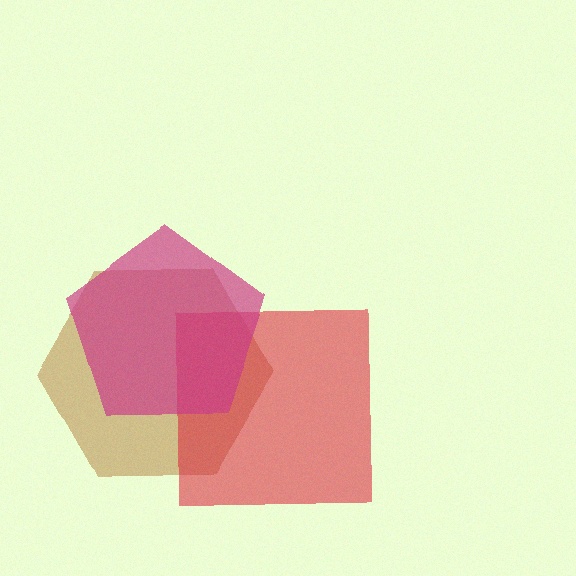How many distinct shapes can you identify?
There are 3 distinct shapes: a brown hexagon, a red square, a magenta pentagon.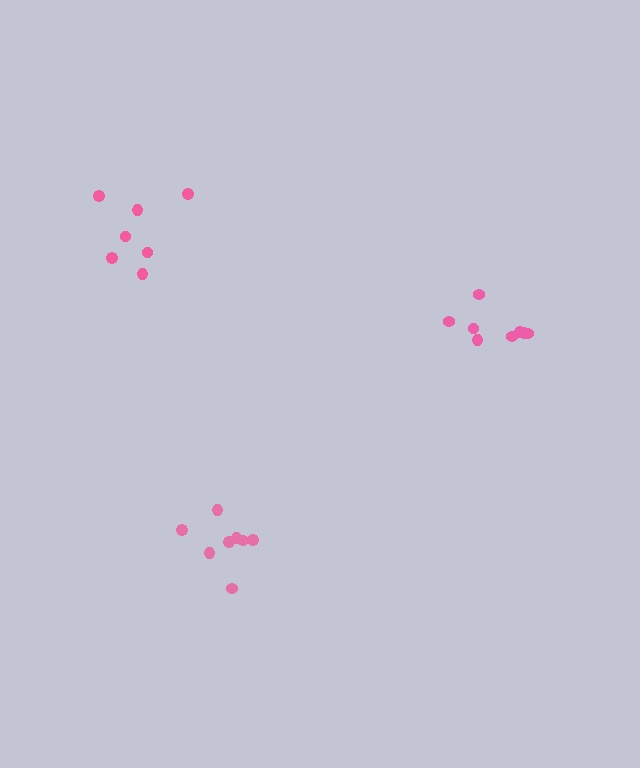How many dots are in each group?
Group 1: 7 dots, Group 2: 8 dots, Group 3: 8 dots (23 total).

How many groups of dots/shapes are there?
There are 3 groups.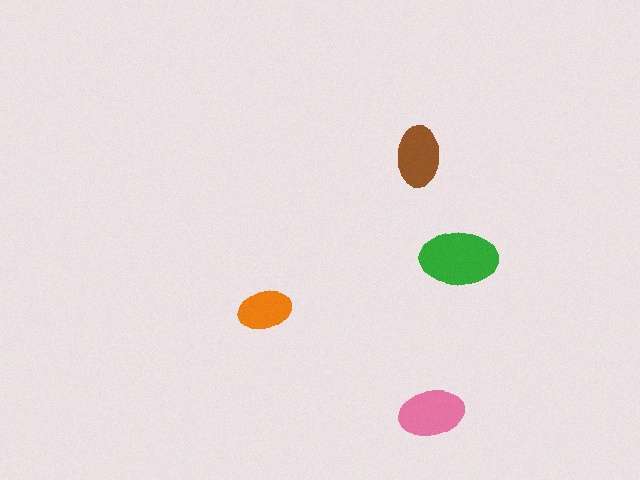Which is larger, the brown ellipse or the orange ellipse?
The brown one.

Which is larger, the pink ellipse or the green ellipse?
The green one.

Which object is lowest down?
The pink ellipse is bottommost.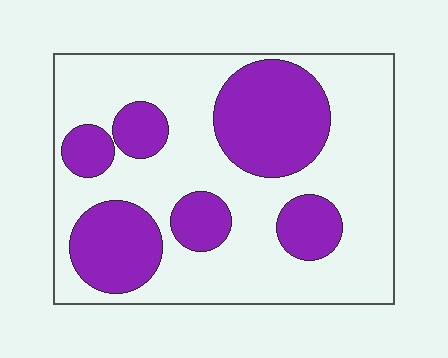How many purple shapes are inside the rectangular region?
6.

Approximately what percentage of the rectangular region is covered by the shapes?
Approximately 35%.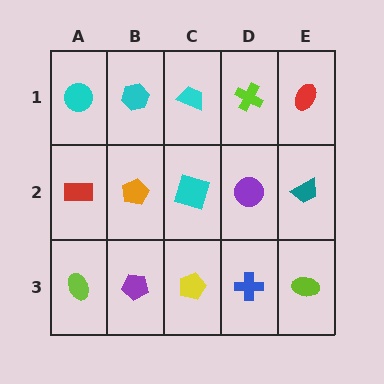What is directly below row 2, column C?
A yellow pentagon.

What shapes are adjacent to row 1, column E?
A teal trapezoid (row 2, column E), a lime cross (row 1, column D).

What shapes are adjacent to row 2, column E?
A red ellipse (row 1, column E), a lime ellipse (row 3, column E), a purple circle (row 2, column D).